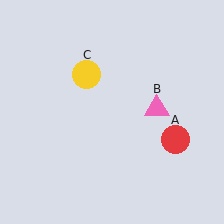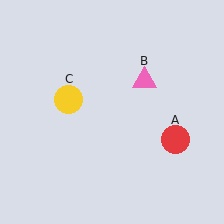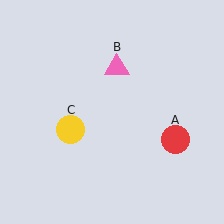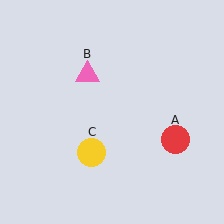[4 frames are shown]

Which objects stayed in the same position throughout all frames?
Red circle (object A) remained stationary.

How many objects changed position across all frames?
2 objects changed position: pink triangle (object B), yellow circle (object C).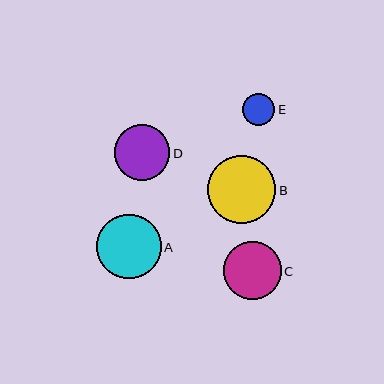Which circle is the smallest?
Circle E is the smallest with a size of approximately 32 pixels.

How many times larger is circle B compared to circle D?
Circle B is approximately 1.2 times the size of circle D.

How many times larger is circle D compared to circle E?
Circle D is approximately 1.7 times the size of circle E.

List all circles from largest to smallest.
From largest to smallest: B, A, C, D, E.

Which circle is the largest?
Circle B is the largest with a size of approximately 68 pixels.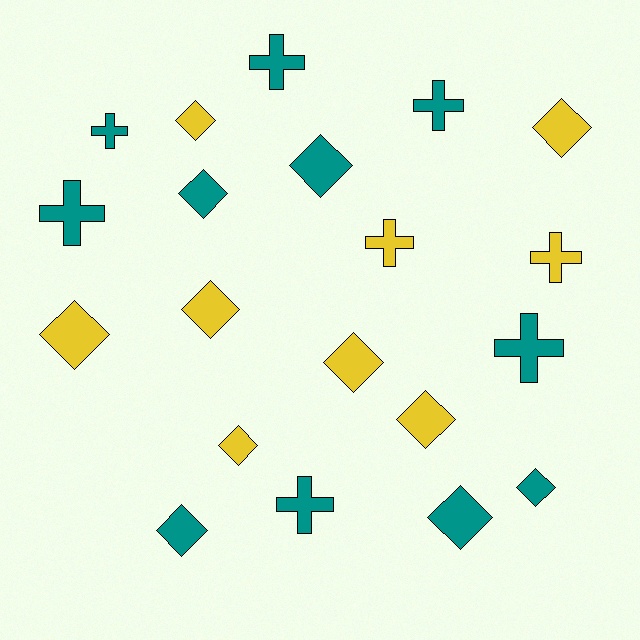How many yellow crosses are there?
There are 2 yellow crosses.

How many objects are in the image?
There are 20 objects.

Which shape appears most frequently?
Diamond, with 12 objects.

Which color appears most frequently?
Teal, with 11 objects.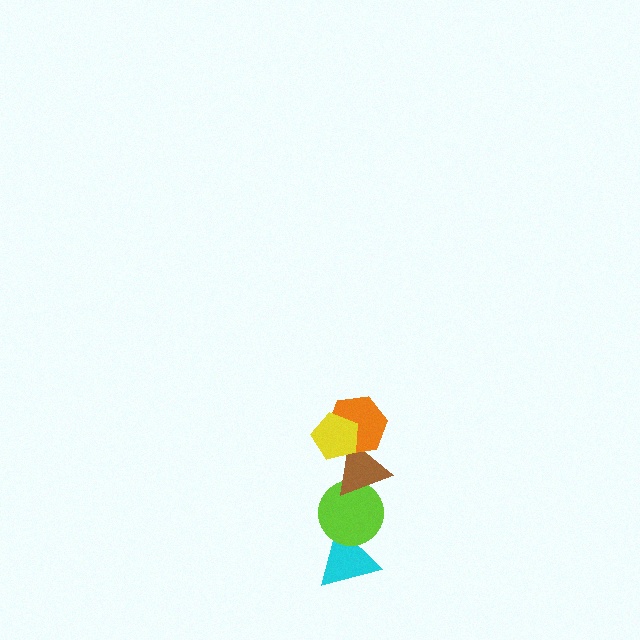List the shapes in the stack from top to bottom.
From top to bottom: the yellow pentagon, the orange hexagon, the brown triangle, the lime circle, the cyan triangle.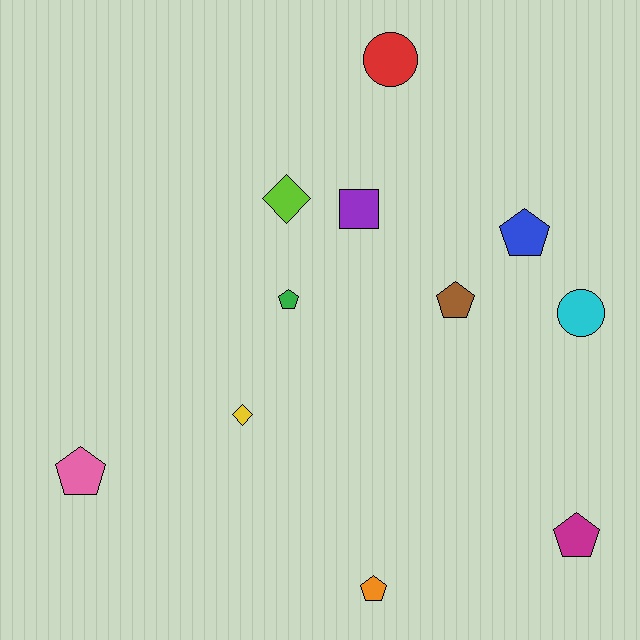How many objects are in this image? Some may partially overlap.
There are 11 objects.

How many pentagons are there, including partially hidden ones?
There are 6 pentagons.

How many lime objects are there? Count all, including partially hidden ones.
There is 1 lime object.